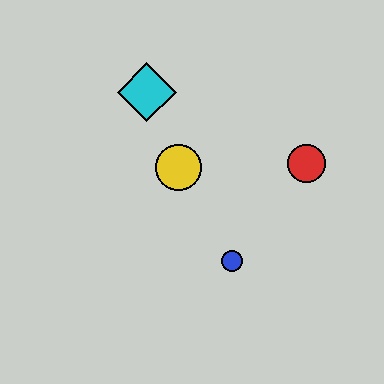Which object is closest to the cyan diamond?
The yellow circle is closest to the cyan diamond.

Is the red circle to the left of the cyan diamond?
No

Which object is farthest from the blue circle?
The cyan diamond is farthest from the blue circle.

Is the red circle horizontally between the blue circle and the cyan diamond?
No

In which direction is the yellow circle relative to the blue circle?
The yellow circle is above the blue circle.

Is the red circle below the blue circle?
No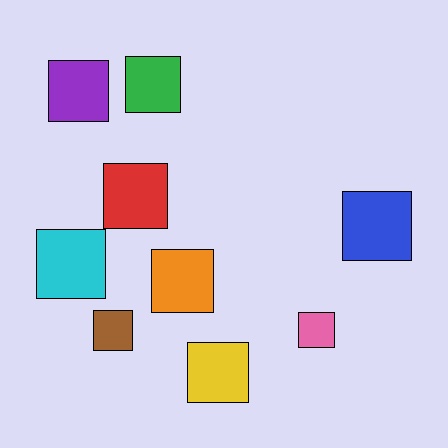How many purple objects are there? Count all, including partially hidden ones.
There is 1 purple object.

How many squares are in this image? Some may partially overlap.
There are 9 squares.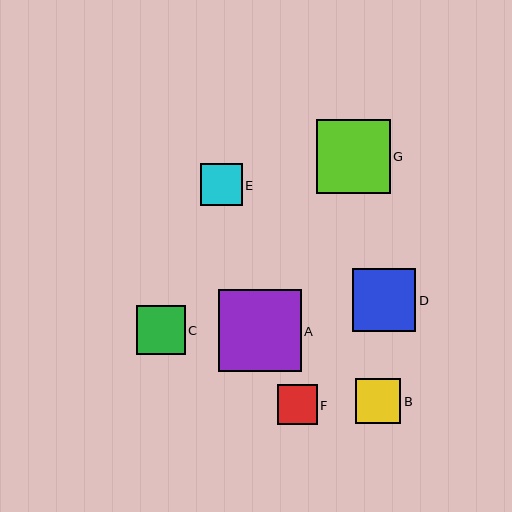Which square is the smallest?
Square F is the smallest with a size of approximately 40 pixels.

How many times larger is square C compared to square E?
Square C is approximately 1.1 times the size of square E.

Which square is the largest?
Square A is the largest with a size of approximately 82 pixels.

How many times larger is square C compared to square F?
Square C is approximately 1.2 times the size of square F.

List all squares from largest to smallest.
From largest to smallest: A, G, D, C, B, E, F.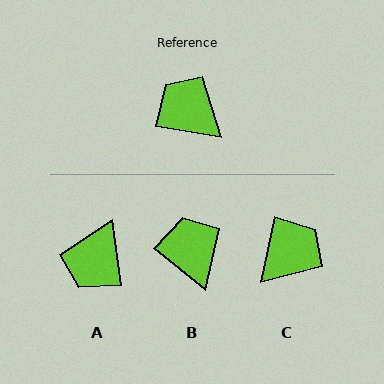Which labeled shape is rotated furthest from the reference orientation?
A, about 106 degrees away.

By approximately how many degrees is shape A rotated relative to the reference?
Approximately 106 degrees counter-clockwise.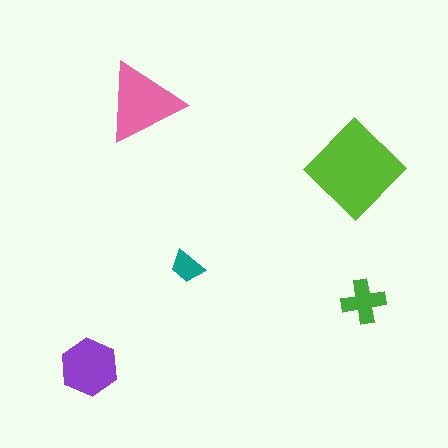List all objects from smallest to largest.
The teal trapezoid, the green cross, the purple hexagon, the pink triangle, the lime diamond.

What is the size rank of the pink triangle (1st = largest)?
2nd.